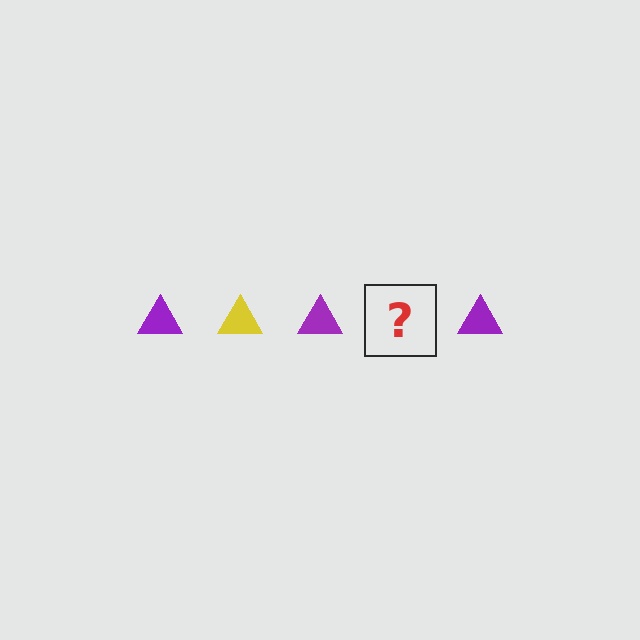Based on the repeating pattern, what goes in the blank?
The blank should be a yellow triangle.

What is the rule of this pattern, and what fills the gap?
The rule is that the pattern cycles through purple, yellow triangles. The gap should be filled with a yellow triangle.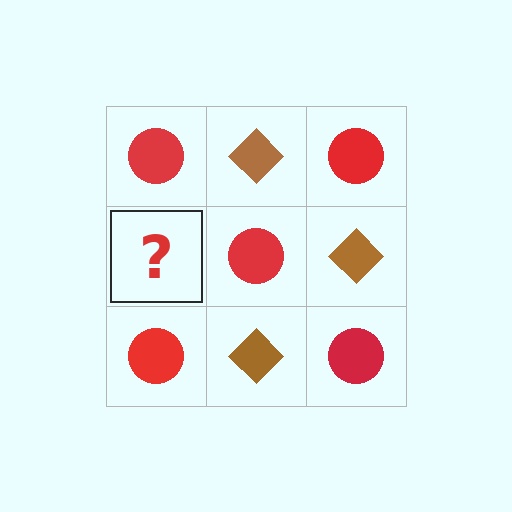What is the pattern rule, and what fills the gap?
The rule is that it alternates red circle and brown diamond in a checkerboard pattern. The gap should be filled with a brown diamond.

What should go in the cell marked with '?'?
The missing cell should contain a brown diamond.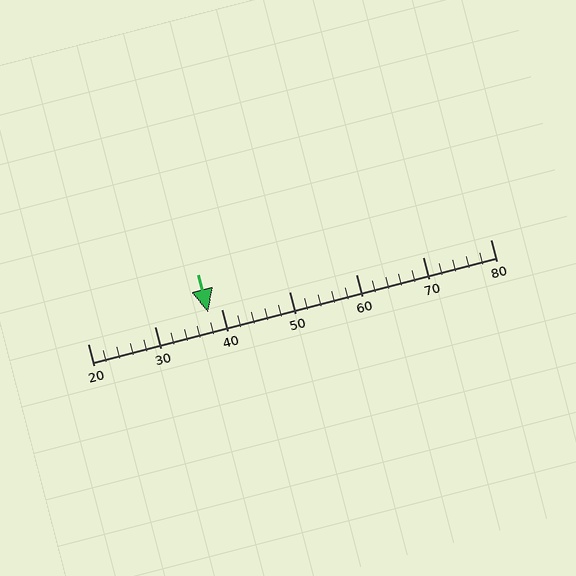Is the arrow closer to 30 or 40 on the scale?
The arrow is closer to 40.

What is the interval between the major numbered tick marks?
The major tick marks are spaced 10 units apart.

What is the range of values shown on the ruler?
The ruler shows values from 20 to 80.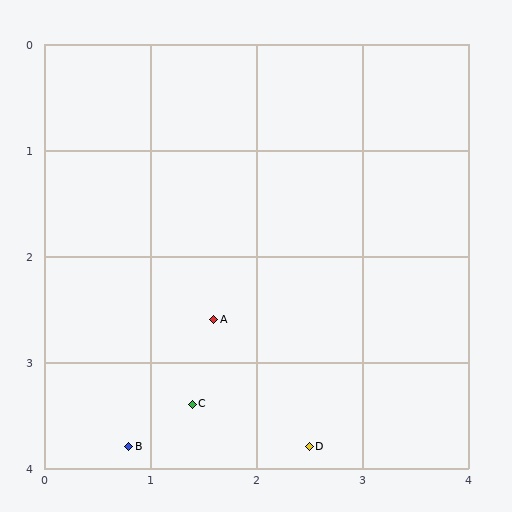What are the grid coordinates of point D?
Point D is at approximately (2.5, 3.8).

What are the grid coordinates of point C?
Point C is at approximately (1.4, 3.4).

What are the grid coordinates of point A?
Point A is at approximately (1.6, 2.6).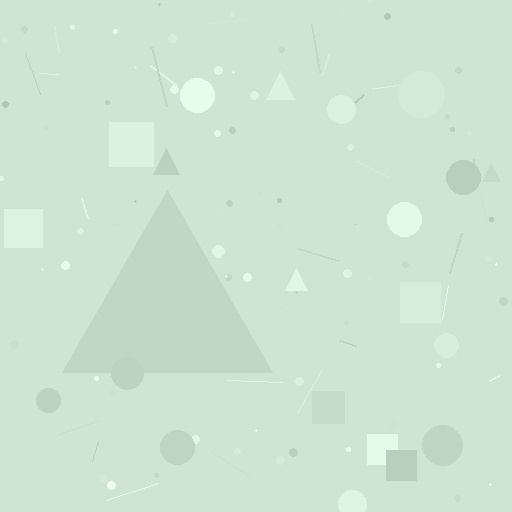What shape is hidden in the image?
A triangle is hidden in the image.